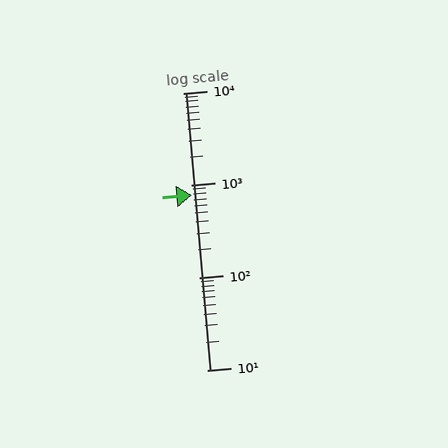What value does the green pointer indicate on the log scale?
The pointer indicates approximately 780.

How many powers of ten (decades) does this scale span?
The scale spans 3 decades, from 10 to 10000.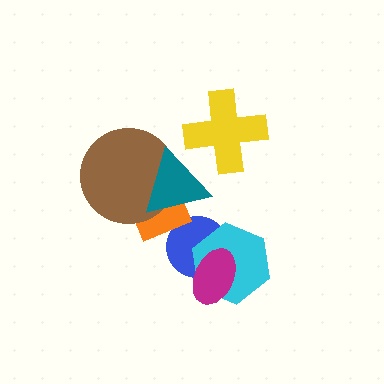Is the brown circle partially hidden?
Yes, it is partially covered by another shape.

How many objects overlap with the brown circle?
2 objects overlap with the brown circle.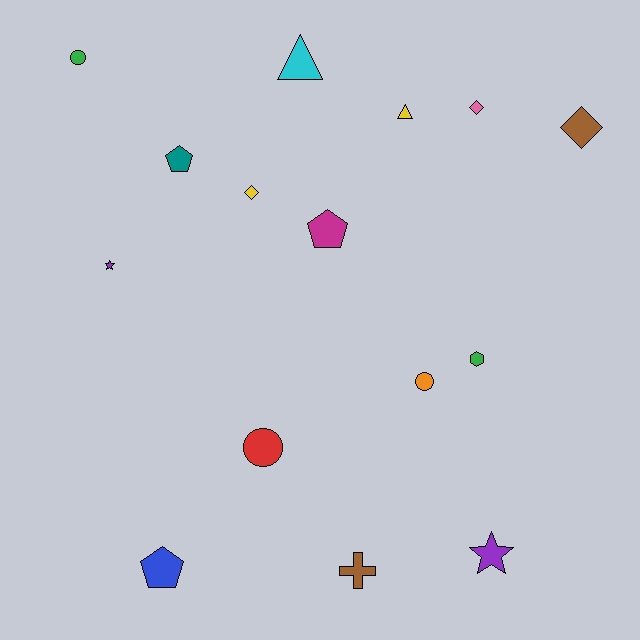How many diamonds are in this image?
There are 3 diamonds.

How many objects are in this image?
There are 15 objects.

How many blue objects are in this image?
There is 1 blue object.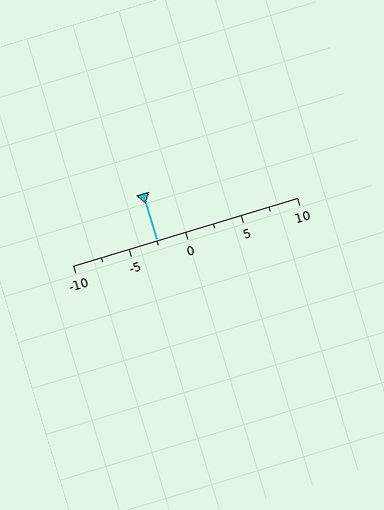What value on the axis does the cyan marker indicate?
The marker indicates approximately -2.5.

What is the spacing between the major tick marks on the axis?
The major ticks are spaced 5 apart.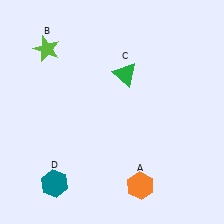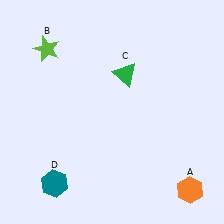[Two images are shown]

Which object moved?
The orange hexagon (A) moved right.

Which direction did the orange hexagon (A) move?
The orange hexagon (A) moved right.